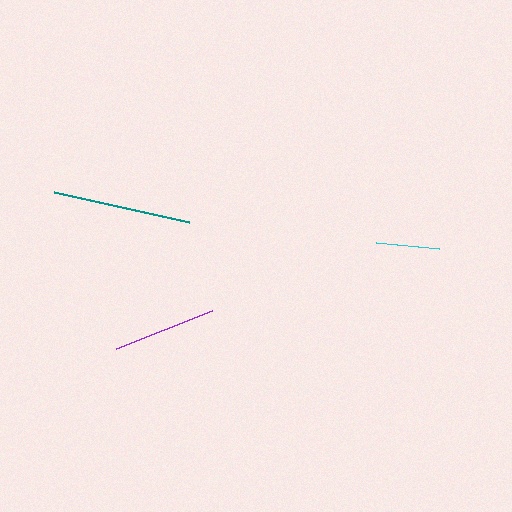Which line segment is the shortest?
The cyan line is the shortest at approximately 63 pixels.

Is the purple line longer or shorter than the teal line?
The teal line is longer than the purple line.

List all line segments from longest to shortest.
From longest to shortest: teal, purple, cyan.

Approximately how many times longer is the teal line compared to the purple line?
The teal line is approximately 1.3 times the length of the purple line.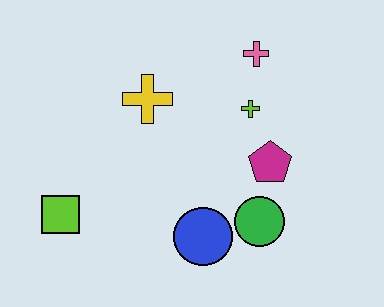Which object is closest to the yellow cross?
The lime cross is closest to the yellow cross.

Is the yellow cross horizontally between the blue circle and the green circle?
No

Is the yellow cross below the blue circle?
No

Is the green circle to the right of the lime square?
Yes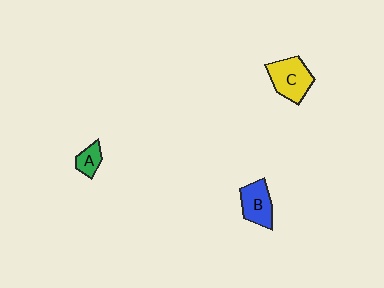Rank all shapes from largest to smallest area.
From largest to smallest: C (yellow), B (blue), A (green).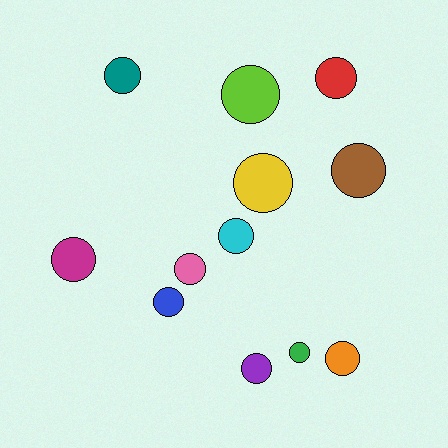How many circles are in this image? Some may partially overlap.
There are 12 circles.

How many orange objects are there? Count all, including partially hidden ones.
There is 1 orange object.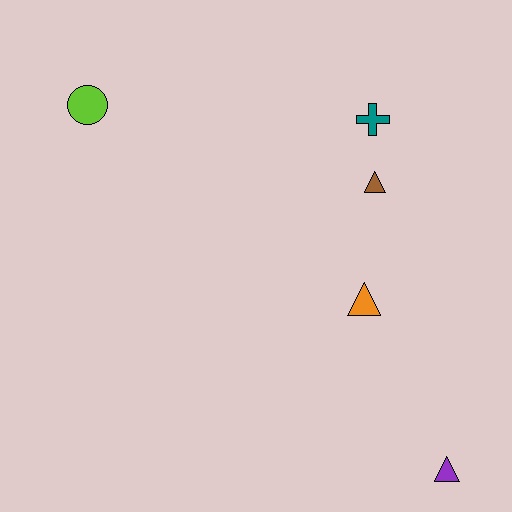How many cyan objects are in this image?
There are no cyan objects.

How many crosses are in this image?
There is 1 cross.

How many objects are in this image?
There are 5 objects.